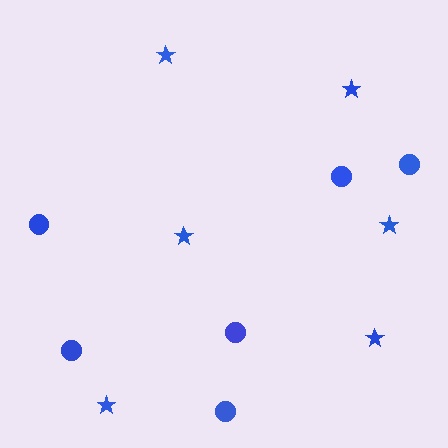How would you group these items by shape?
There are 2 groups: one group of circles (6) and one group of stars (6).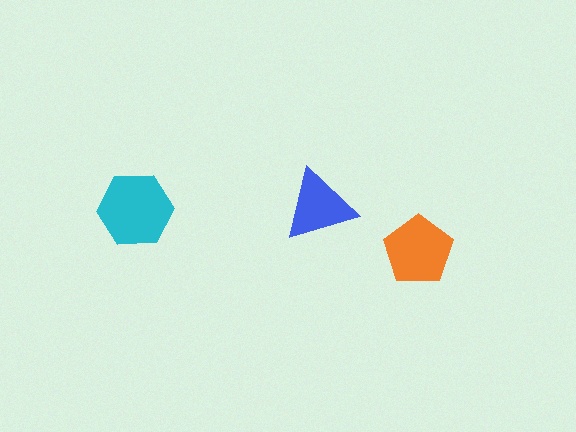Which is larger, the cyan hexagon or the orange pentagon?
The cyan hexagon.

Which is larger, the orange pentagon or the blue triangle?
The orange pentagon.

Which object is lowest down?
The orange pentagon is bottommost.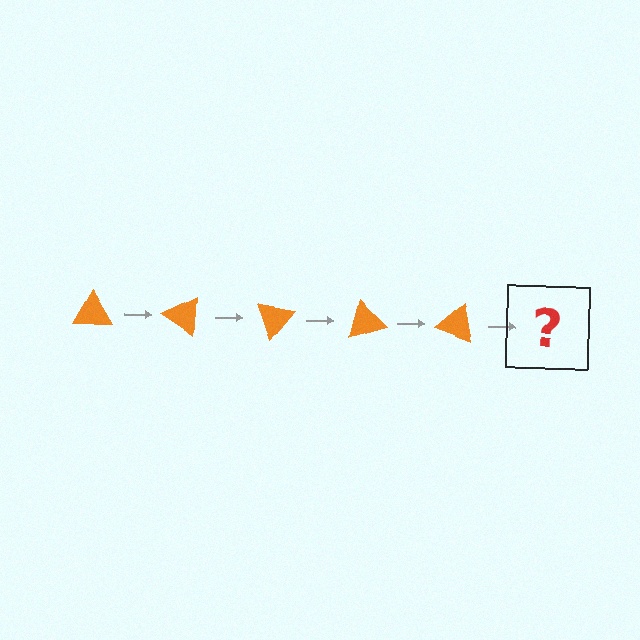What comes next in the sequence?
The next element should be an orange triangle rotated 175 degrees.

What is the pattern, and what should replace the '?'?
The pattern is that the triangle rotates 35 degrees each step. The '?' should be an orange triangle rotated 175 degrees.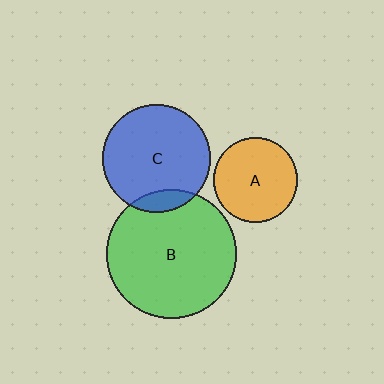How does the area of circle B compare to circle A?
Approximately 2.3 times.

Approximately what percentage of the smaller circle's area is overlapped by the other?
Approximately 10%.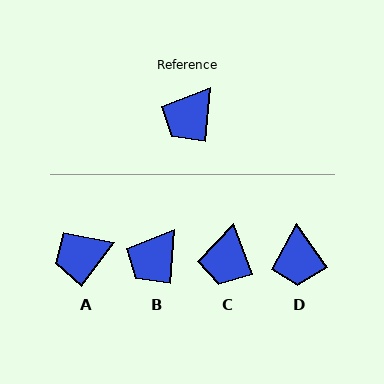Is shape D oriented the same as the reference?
No, it is off by about 40 degrees.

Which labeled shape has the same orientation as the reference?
B.